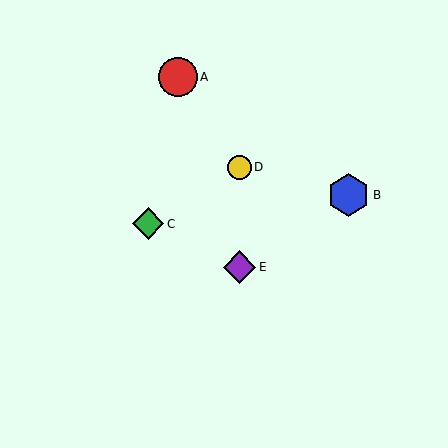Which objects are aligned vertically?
Objects D, E are aligned vertically.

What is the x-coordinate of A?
Object A is at x≈178.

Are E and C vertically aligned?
No, E is at x≈240 and C is at x≈148.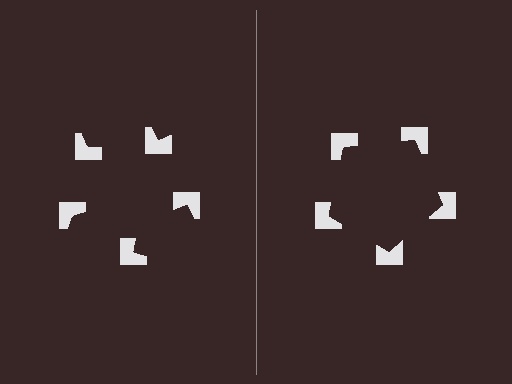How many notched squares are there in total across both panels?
10 — 5 on each side.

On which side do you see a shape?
An illusory pentagon appears on the right side. On the left side the wedge cuts are rotated, so no coherent shape forms.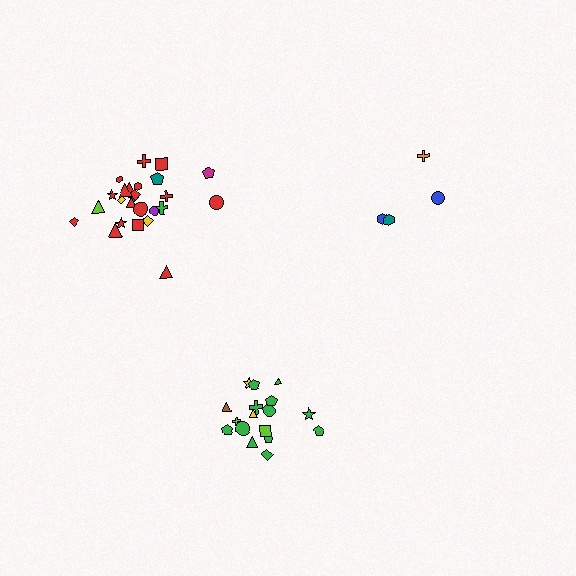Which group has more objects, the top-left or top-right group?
The top-left group.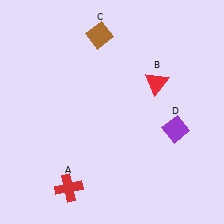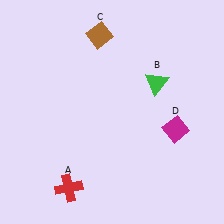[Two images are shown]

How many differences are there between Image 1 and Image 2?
There are 2 differences between the two images.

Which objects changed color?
B changed from red to green. D changed from purple to magenta.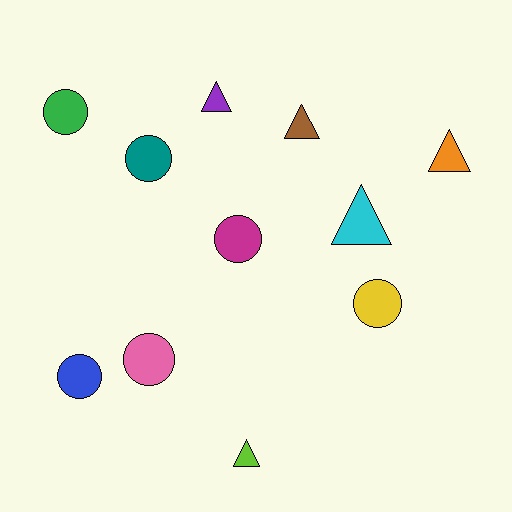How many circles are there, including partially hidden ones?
There are 6 circles.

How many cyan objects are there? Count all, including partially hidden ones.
There is 1 cyan object.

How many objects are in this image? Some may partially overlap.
There are 11 objects.